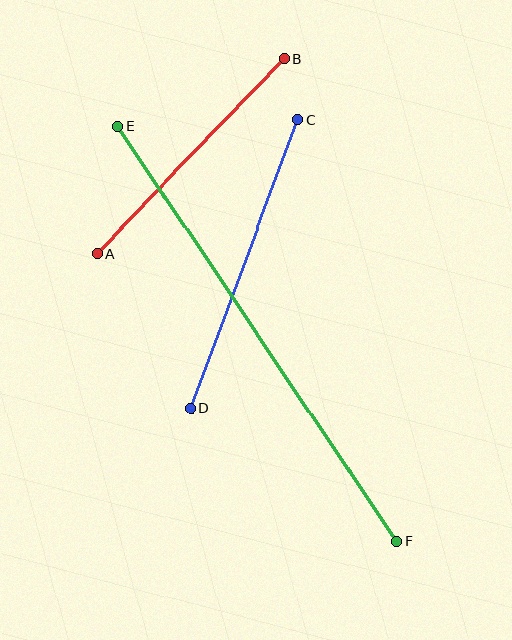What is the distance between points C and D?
The distance is approximately 308 pixels.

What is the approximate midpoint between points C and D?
The midpoint is at approximately (244, 264) pixels.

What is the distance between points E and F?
The distance is approximately 501 pixels.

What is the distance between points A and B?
The distance is approximately 270 pixels.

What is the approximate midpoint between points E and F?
The midpoint is at approximately (257, 334) pixels.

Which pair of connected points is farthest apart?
Points E and F are farthest apart.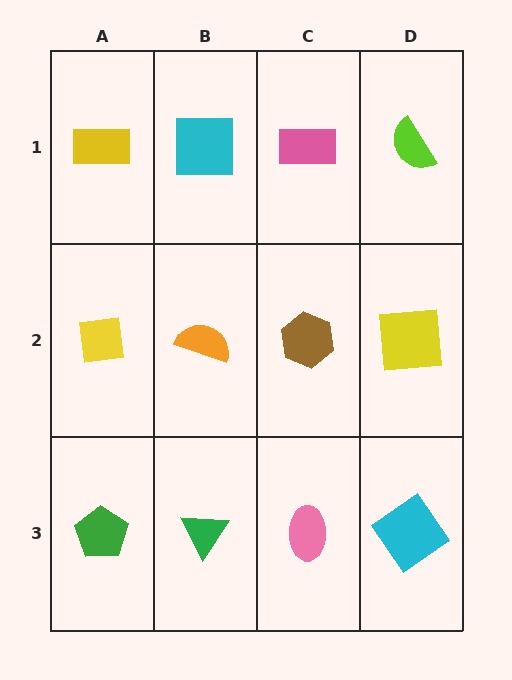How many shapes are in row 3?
4 shapes.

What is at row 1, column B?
A cyan square.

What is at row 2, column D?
A yellow square.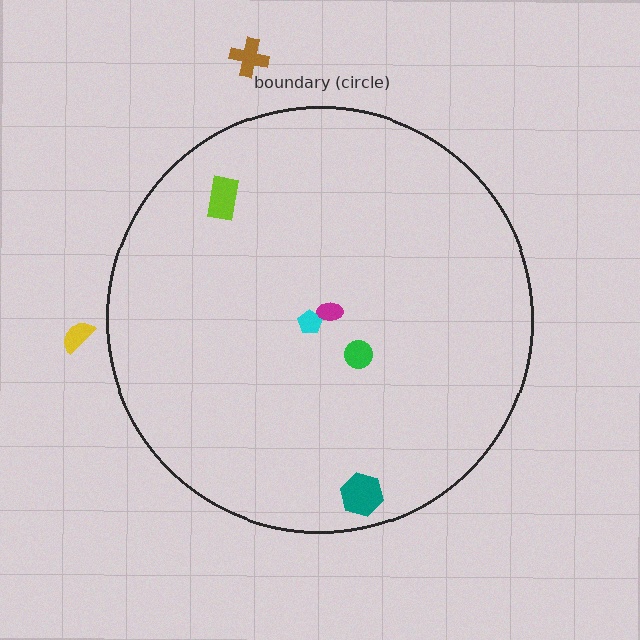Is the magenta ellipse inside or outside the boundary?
Inside.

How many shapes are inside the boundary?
5 inside, 2 outside.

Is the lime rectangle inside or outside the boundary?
Inside.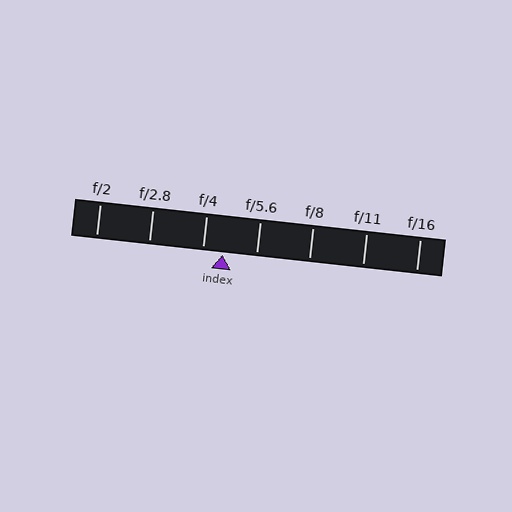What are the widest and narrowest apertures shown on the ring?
The widest aperture shown is f/2 and the narrowest is f/16.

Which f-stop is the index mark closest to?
The index mark is closest to f/4.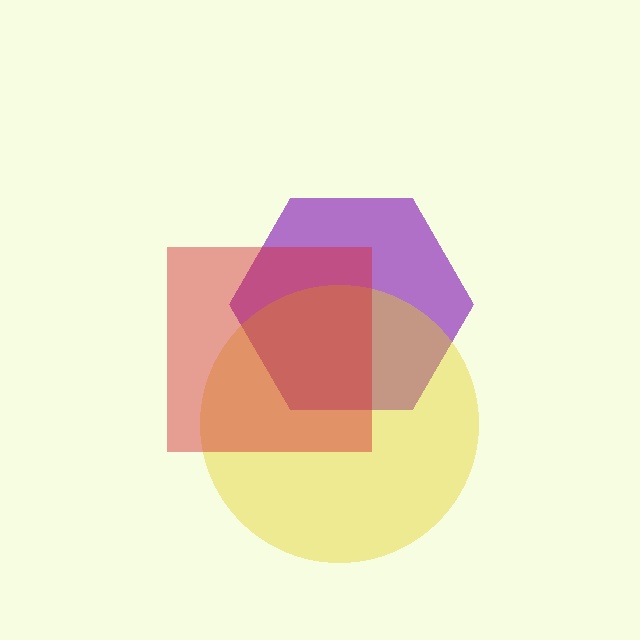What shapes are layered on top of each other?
The layered shapes are: a purple hexagon, a yellow circle, a red square.